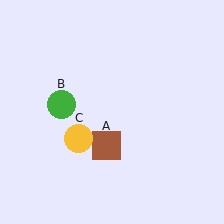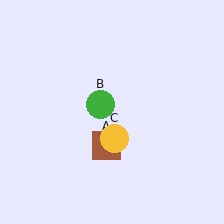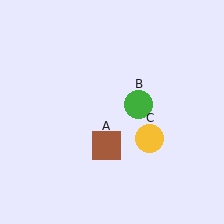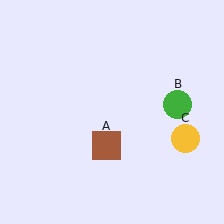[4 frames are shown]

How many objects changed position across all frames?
2 objects changed position: green circle (object B), yellow circle (object C).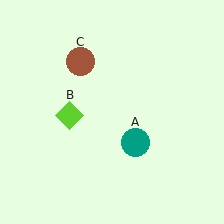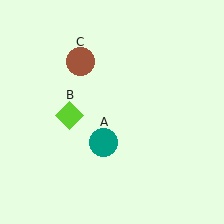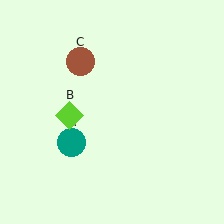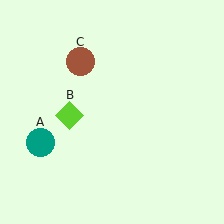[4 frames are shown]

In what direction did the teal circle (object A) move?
The teal circle (object A) moved left.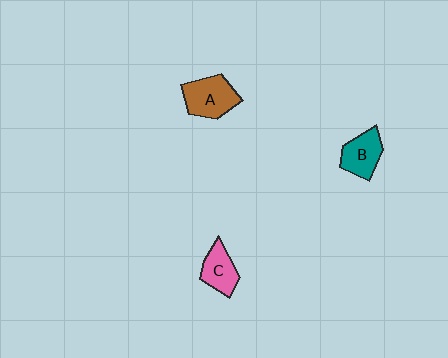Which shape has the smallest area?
Shape C (pink).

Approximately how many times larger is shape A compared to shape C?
Approximately 1.3 times.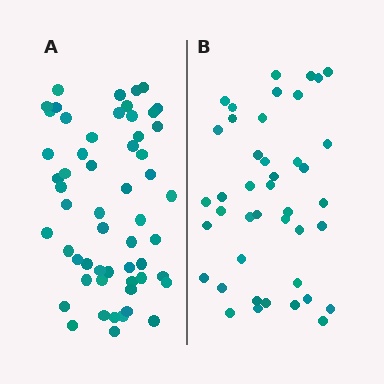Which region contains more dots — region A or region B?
Region A (the left region) has more dots.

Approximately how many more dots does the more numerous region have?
Region A has approximately 15 more dots than region B.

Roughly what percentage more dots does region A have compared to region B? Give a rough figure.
About 35% more.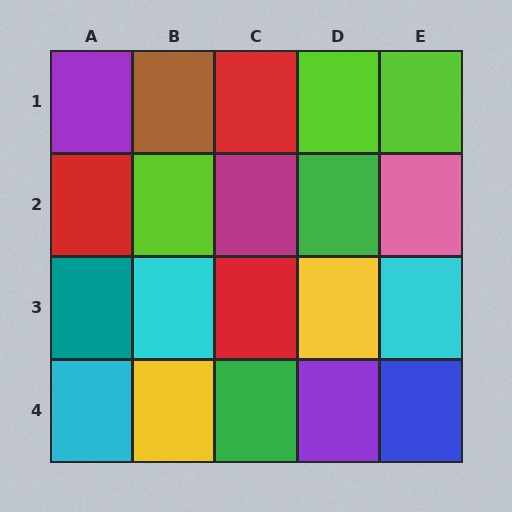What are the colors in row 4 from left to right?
Cyan, yellow, green, purple, blue.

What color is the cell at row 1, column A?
Purple.